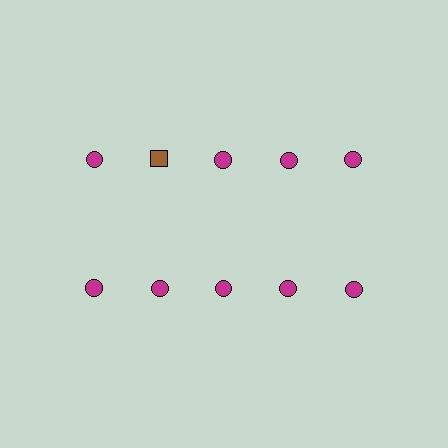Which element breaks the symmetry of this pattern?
The brown square in the top row, second from left column breaks the symmetry. All other shapes are magenta circles.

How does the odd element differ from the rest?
It differs in both color (brown instead of magenta) and shape (square instead of circle).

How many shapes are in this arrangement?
There are 10 shapes arranged in a grid pattern.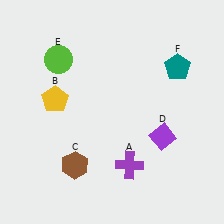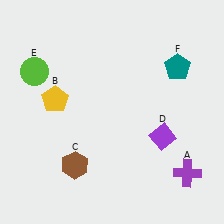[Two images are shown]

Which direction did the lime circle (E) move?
The lime circle (E) moved left.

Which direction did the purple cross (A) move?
The purple cross (A) moved right.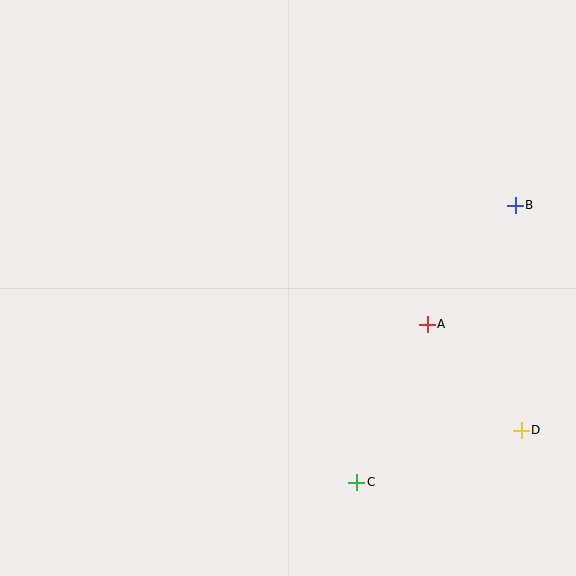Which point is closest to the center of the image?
Point A at (427, 324) is closest to the center.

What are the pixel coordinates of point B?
Point B is at (515, 205).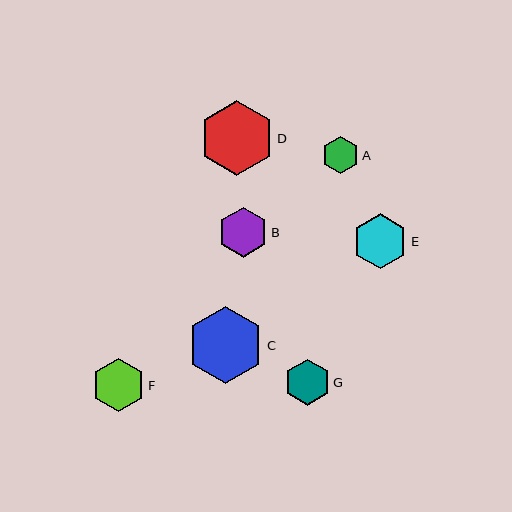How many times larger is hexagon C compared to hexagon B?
Hexagon C is approximately 1.5 times the size of hexagon B.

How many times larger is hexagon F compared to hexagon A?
Hexagon F is approximately 1.4 times the size of hexagon A.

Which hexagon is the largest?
Hexagon C is the largest with a size of approximately 76 pixels.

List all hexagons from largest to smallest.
From largest to smallest: C, D, E, F, B, G, A.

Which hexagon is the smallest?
Hexagon A is the smallest with a size of approximately 37 pixels.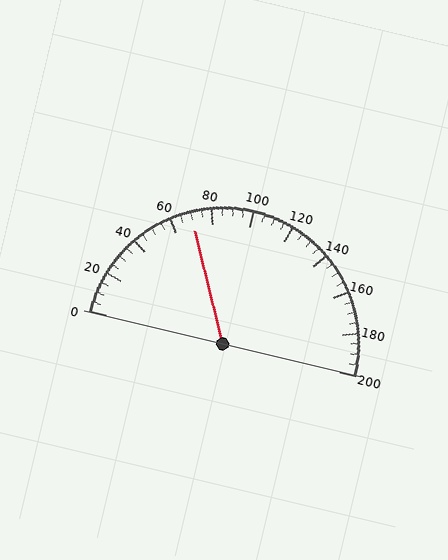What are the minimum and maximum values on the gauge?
The gauge ranges from 0 to 200.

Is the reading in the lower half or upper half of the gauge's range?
The reading is in the lower half of the range (0 to 200).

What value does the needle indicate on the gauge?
The needle indicates approximately 70.